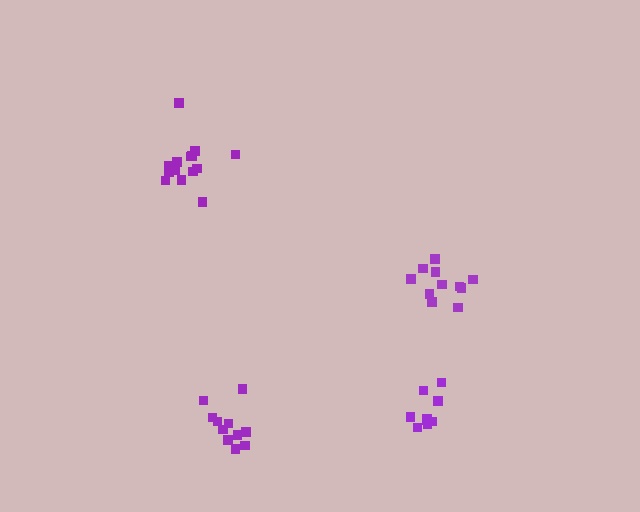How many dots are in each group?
Group 1: 11 dots, Group 2: 11 dots, Group 3: 9 dots, Group 4: 14 dots (45 total).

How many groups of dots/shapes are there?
There are 4 groups.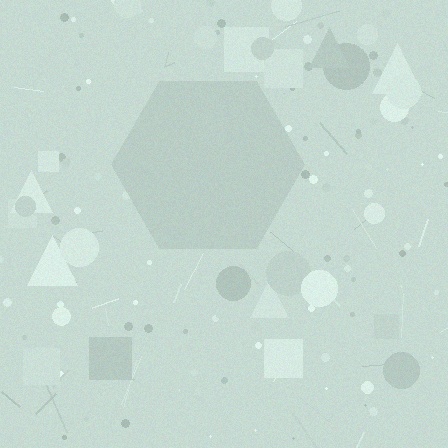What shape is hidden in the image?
A hexagon is hidden in the image.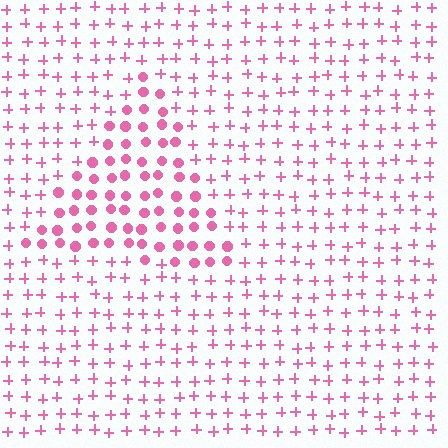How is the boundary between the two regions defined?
The boundary is defined by a change in element shape: circles inside vs. plus signs outside. All elements share the same color and spacing.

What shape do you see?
I see a triangle.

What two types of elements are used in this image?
The image uses circles inside the triangle region and plus signs outside it.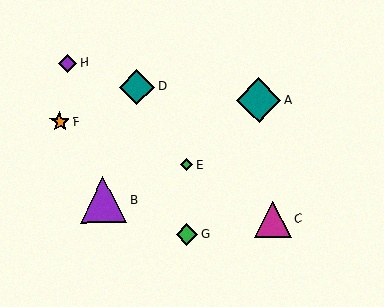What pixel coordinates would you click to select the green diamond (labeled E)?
Click at (187, 165) to select the green diamond E.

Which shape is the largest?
The purple triangle (labeled B) is the largest.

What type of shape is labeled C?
Shape C is a magenta triangle.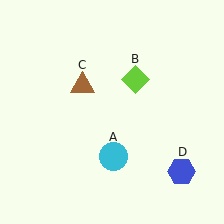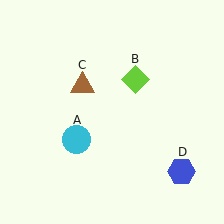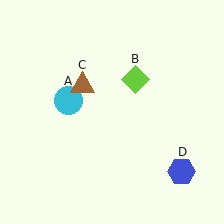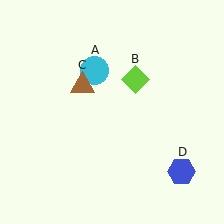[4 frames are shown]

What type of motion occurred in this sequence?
The cyan circle (object A) rotated clockwise around the center of the scene.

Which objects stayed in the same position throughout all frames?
Lime diamond (object B) and brown triangle (object C) and blue hexagon (object D) remained stationary.